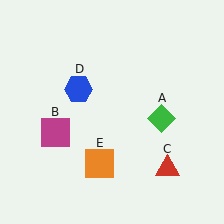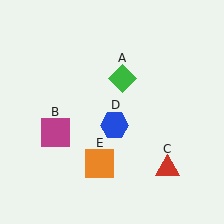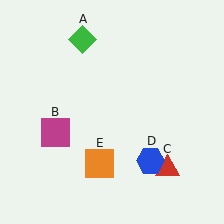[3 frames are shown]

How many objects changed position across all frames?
2 objects changed position: green diamond (object A), blue hexagon (object D).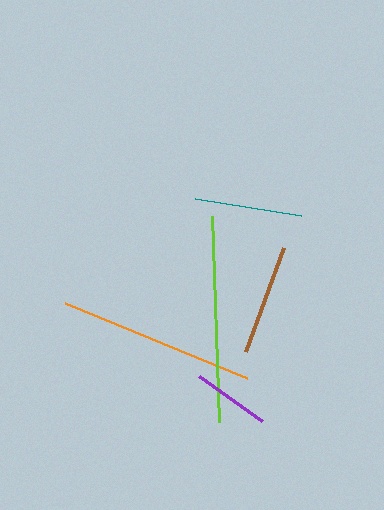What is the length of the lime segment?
The lime segment is approximately 206 pixels long.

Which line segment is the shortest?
The purple line is the shortest at approximately 77 pixels.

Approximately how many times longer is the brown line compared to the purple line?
The brown line is approximately 1.4 times the length of the purple line.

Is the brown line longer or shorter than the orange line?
The orange line is longer than the brown line.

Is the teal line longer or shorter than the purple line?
The teal line is longer than the purple line.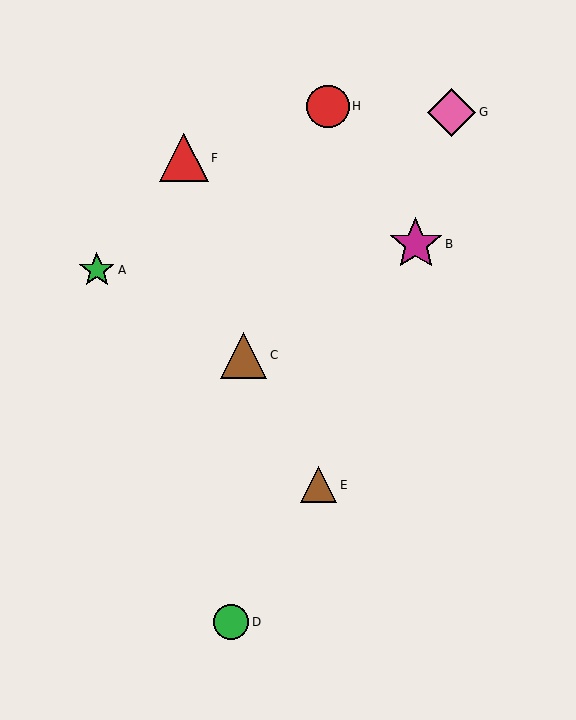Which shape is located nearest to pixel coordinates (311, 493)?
The brown triangle (labeled E) at (319, 485) is nearest to that location.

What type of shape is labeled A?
Shape A is a green star.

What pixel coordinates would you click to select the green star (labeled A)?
Click at (97, 270) to select the green star A.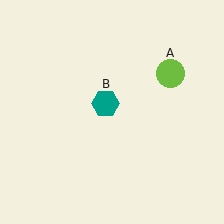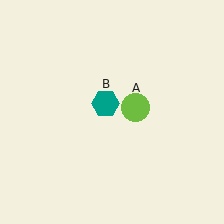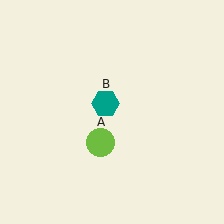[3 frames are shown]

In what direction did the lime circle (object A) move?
The lime circle (object A) moved down and to the left.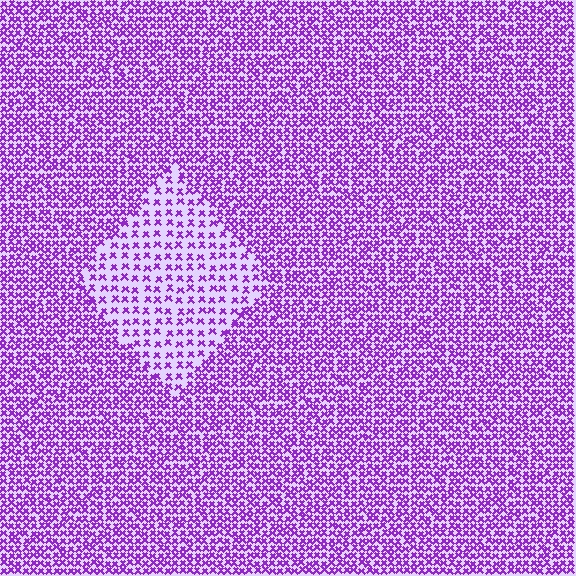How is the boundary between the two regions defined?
The boundary is defined by a change in element density (approximately 2.1x ratio). All elements are the same color, size, and shape.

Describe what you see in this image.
The image contains small purple elements arranged at two different densities. A diamond-shaped region is visible where the elements are less densely packed than the surrounding area.